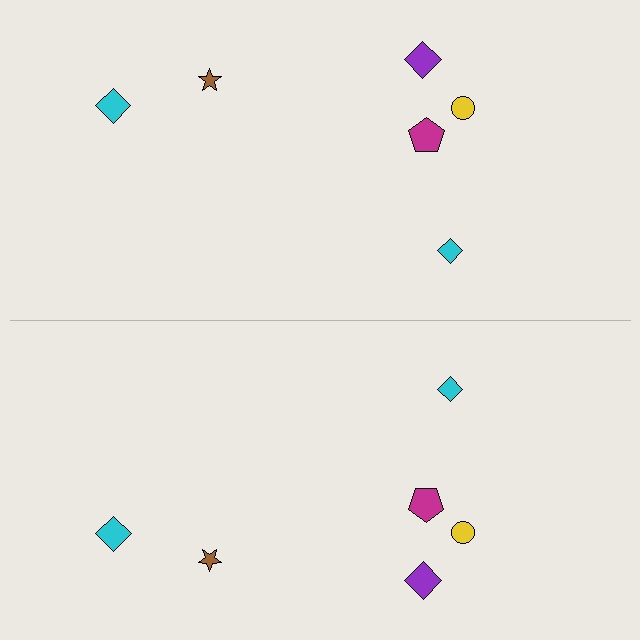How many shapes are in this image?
There are 12 shapes in this image.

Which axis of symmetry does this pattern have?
The pattern has a horizontal axis of symmetry running through the center of the image.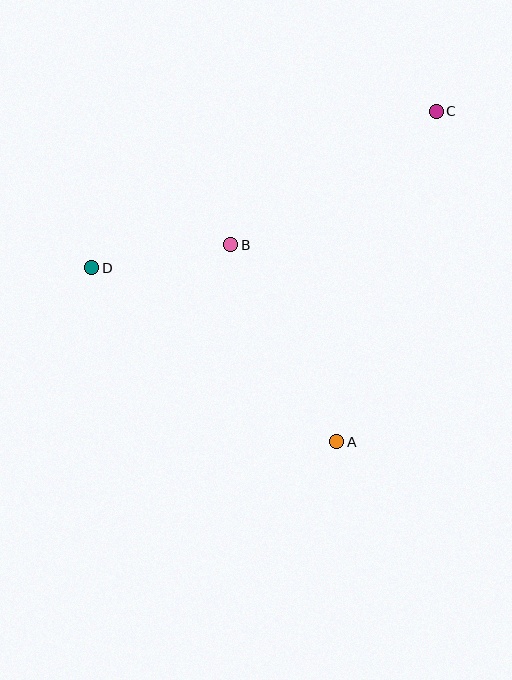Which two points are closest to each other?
Points B and D are closest to each other.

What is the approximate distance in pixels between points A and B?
The distance between A and B is approximately 224 pixels.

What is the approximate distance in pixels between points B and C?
The distance between B and C is approximately 245 pixels.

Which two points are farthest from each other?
Points C and D are farthest from each other.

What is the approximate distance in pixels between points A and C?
The distance between A and C is approximately 345 pixels.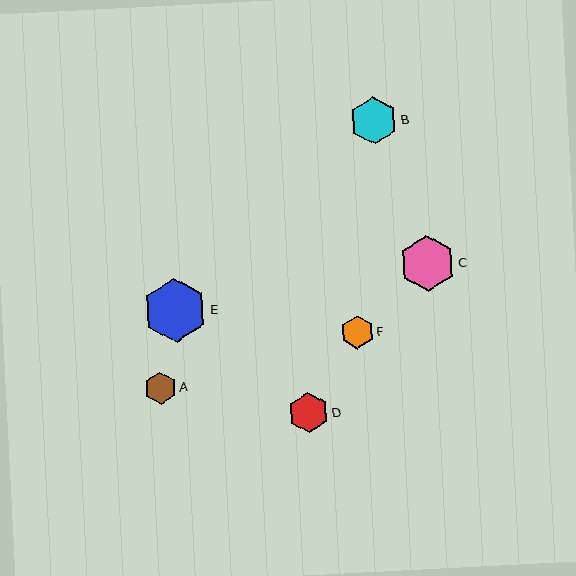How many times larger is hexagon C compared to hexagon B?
Hexagon C is approximately 1.2 times the size of hexagon B.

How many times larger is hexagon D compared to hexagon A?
Hexagon D is approximately 1.3 times the size of hexagon A.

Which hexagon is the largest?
Hexagon E is the largest with a size of approximately 64 pixels.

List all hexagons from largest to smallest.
From largest to smallest: E, C, B, D, F, A.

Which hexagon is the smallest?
Hexagon A is the smallest with a size of approximately 31 pixels.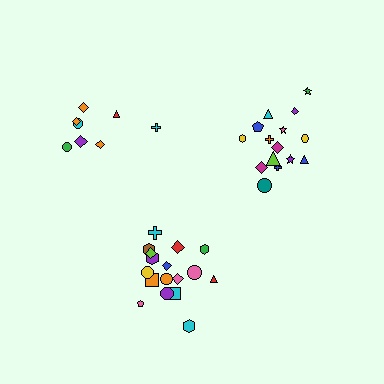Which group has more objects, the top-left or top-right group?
The top-right group.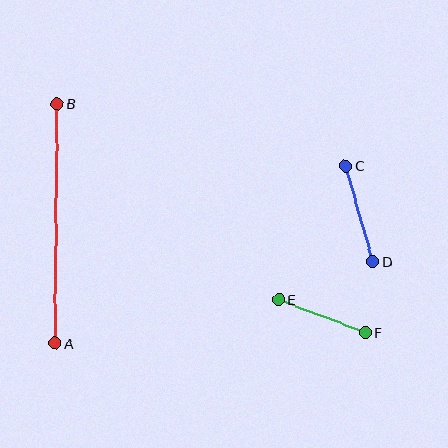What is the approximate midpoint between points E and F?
The midpoint is at approximately (322, 316) pixels.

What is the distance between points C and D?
The distance is approximately 100 pixels.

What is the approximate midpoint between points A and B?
The midpoint is at approximately (56, 223) pixels.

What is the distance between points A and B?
The distance is approximately 240 pixels.